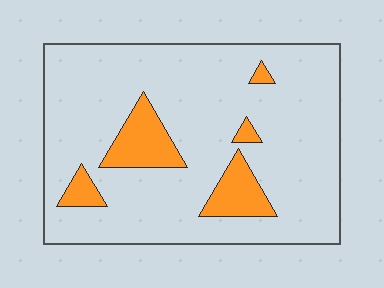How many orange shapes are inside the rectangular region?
5.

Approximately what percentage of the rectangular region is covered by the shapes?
Approximately 15%.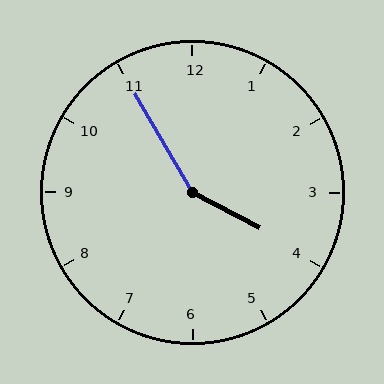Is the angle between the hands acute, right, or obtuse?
It is obtuse.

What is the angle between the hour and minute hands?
Approximately 148 degrees.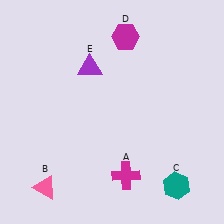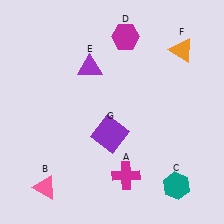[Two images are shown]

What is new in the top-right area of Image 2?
An orange triangle (F) was added in the top-right area of Image 2.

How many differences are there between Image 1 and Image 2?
There are 2 differences between the two images.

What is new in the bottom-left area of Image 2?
A purple square (G) was added in the bottom-left area of Image 2.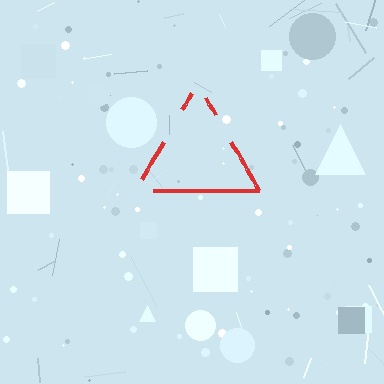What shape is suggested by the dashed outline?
The dashed outline suggests a triangle.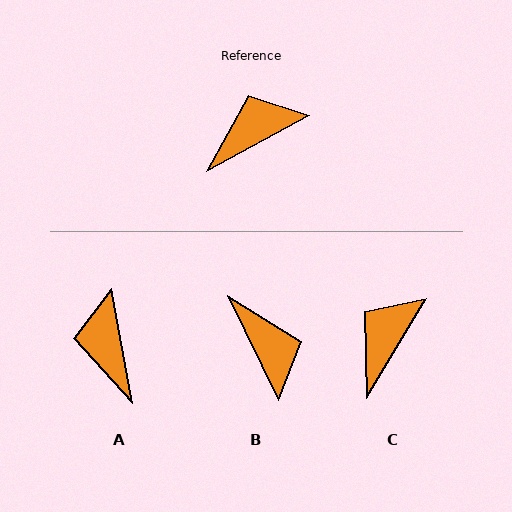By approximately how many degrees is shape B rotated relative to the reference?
Approximately 93 degrees clockwise.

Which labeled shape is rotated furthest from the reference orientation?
B, about 93 degrees away.